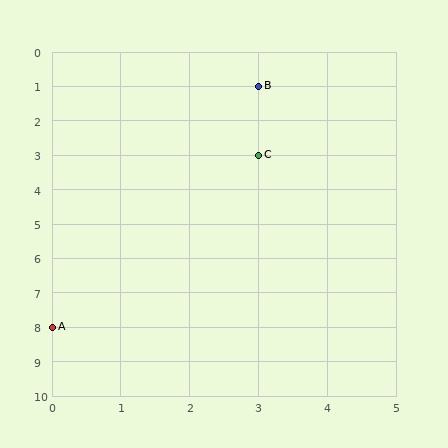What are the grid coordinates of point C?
Point C is at grid coordinates (3, 3).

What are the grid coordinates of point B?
Point B is at grid coordinates (3, 1).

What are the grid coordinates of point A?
Point A is at grid coordinates (0, 8).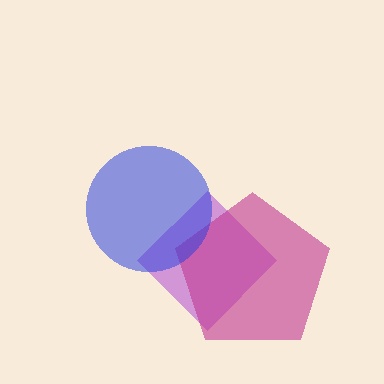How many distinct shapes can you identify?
There are 3 distinct shapes: a purple diamond, a magenta pentagon, a blue circle.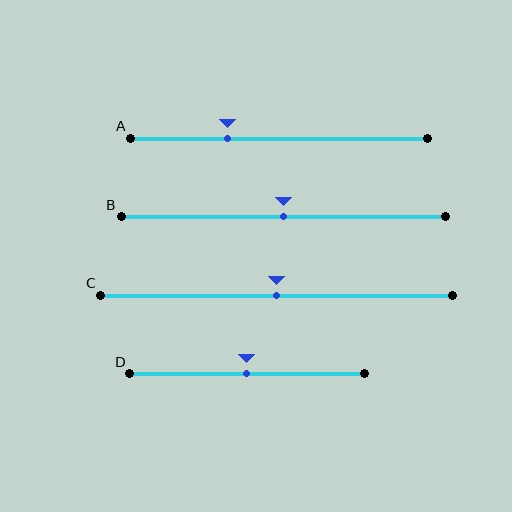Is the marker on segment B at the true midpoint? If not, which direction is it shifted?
Yes, the marker on segment B is at the true midpoint.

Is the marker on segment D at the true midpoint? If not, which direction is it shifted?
Yes, the marker on segment D is at the true midpoint.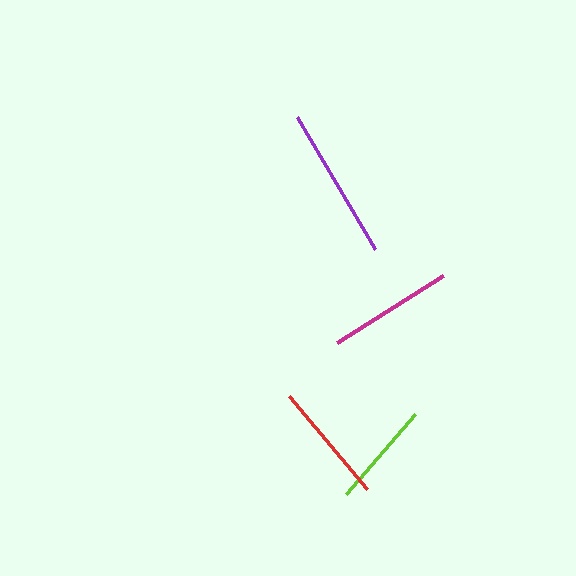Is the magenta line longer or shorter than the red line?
The magenta line is longer than the red line.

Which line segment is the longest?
The purple line is the longest at approximately 154 pixels.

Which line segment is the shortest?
The lime line is the shortest at approximately 106 pixels.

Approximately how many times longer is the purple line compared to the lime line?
The purple line is approximately 1.5 times the length of the lime line.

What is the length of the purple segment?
The purple segment is approximately 154 pixels long.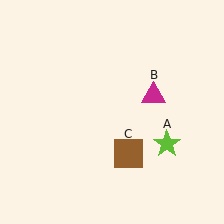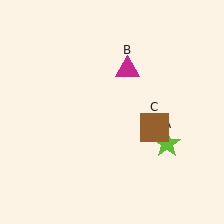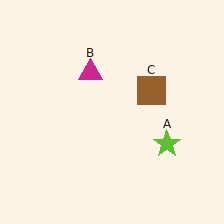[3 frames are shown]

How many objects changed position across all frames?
2 objects changed position: magenta triangle (object B), brown square (object C).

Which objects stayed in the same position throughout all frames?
Lime star (object A) remained stationary.